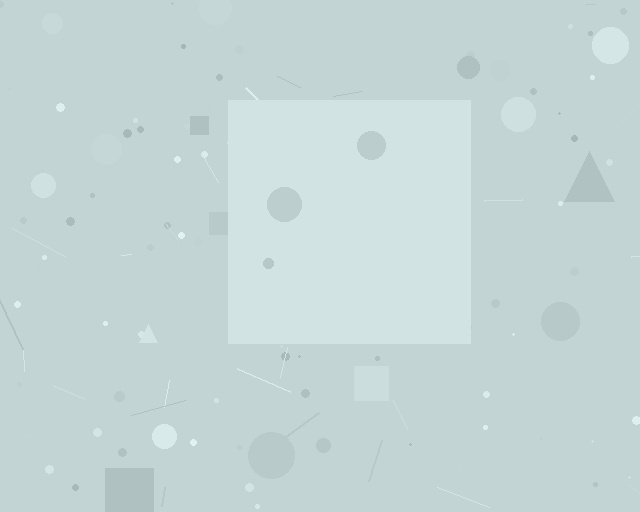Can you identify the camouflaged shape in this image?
The camouflaged shape is a square.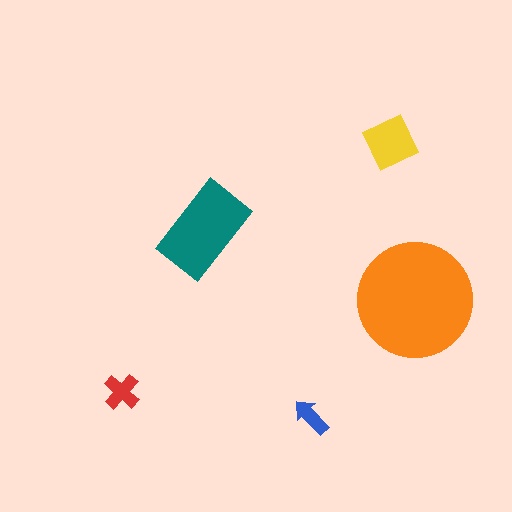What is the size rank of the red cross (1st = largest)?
4th.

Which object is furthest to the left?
The red cross is leftmost.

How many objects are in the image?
There are 5 objects in the image.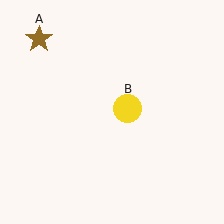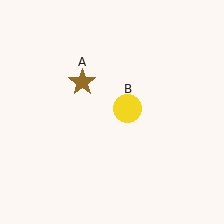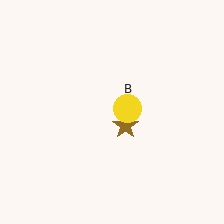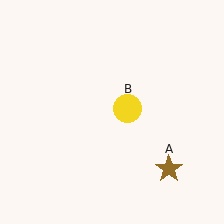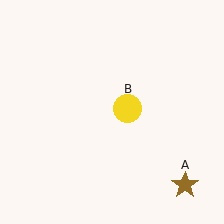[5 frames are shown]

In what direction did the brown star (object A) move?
The brown star (object A) moved down and to the right.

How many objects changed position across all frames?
1 object changed position: brown star (object A).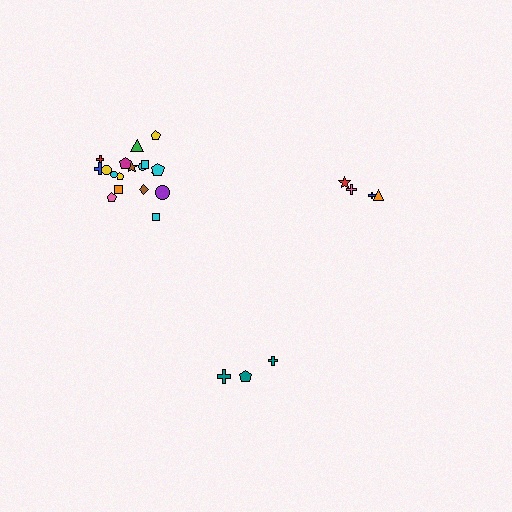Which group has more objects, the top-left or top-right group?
The top-left group.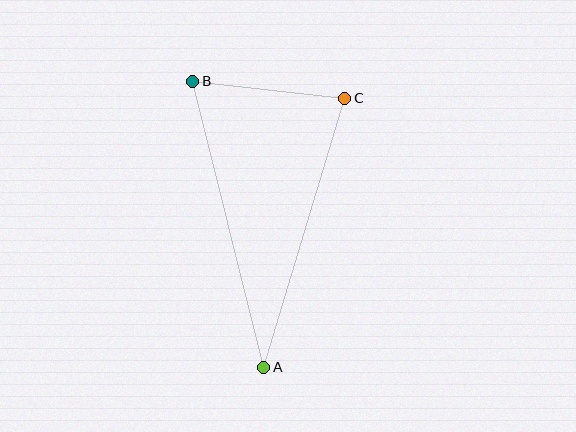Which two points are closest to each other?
Points B and C are closest to each other.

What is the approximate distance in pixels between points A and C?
The distance between A and C is approximately 281 pixels.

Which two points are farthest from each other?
Points A and B are farthest from each other.